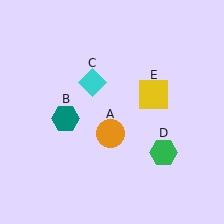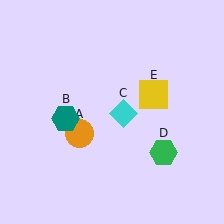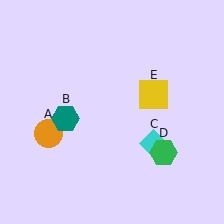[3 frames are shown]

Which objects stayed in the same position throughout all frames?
Teal hexagon (object B) and green hexagon (object D) and yellow square (object E) remained stationary.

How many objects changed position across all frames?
2 objects changed position: orange circle (object A), cyan diamond (object C).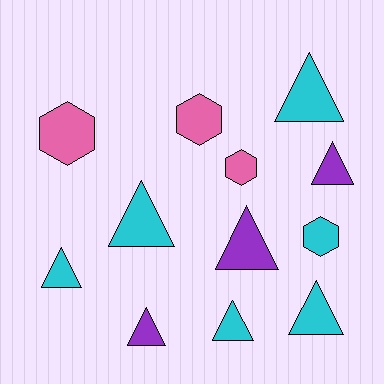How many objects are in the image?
There are 12 objects.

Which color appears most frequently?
Cyan, with 6 objects.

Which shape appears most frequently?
Triangle, with 8 objects.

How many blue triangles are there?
There are no blue triangles.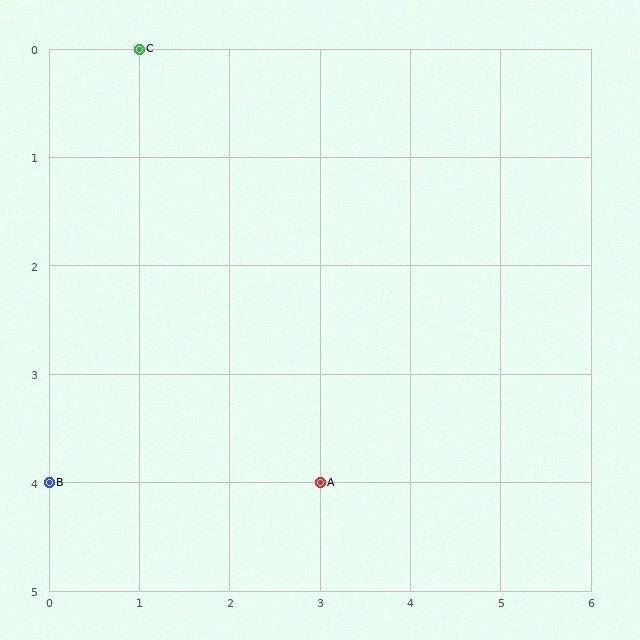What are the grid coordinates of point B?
Point B is at grid coordinates (0, 4).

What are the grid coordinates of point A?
Point A is at grid coordinates (3, 4).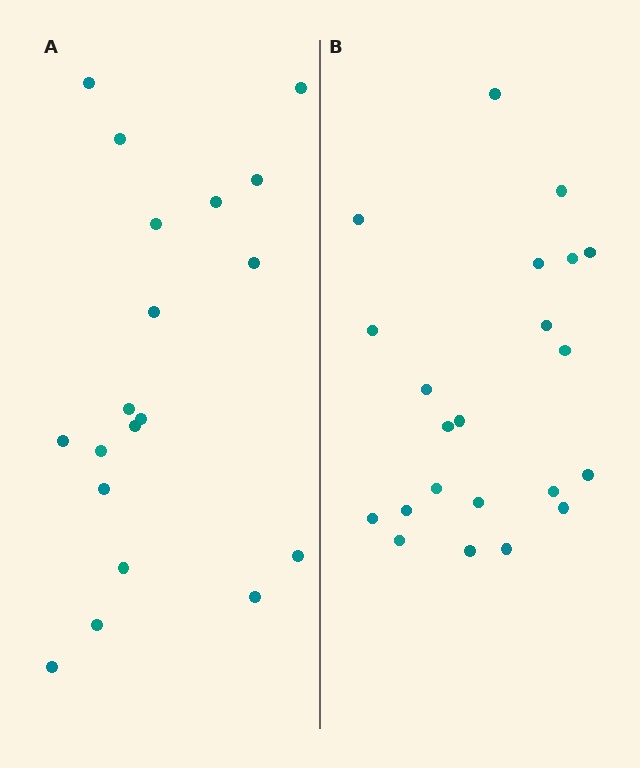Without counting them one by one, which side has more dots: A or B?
Region B (the right region) has more dots.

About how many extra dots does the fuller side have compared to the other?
Region B has just a few more — roughly 2 or 3 more dots than region A.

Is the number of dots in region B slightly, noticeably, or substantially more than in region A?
Region B has only slightly more — the two regions are fairly close. The ratio is roughly 1.2 to 1.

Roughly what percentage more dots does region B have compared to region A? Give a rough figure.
About 15% more.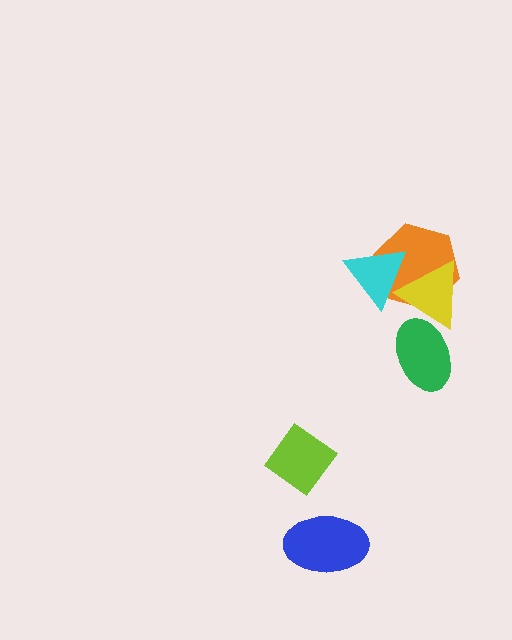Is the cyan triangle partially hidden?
Yes, it is partially covered by another shape.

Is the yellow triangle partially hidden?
No, no other shape covers it.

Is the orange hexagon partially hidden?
Yes, it is partially covered by another shape.